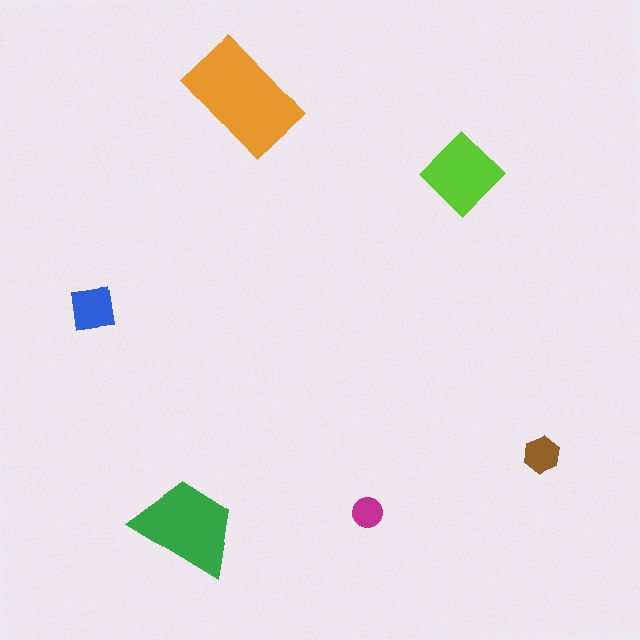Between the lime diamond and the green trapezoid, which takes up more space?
The green trapezoid.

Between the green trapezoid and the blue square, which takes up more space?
The green trapezoid.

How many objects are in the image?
There are 6 objects in the image.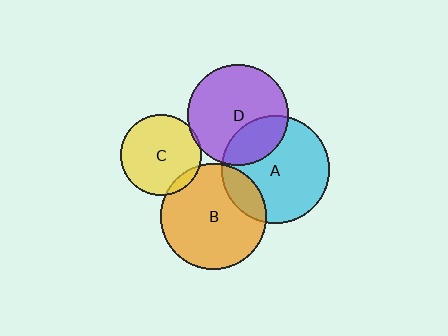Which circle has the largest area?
Circle A (cyan).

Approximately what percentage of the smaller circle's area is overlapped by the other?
Approximately 15%.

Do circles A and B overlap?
Yes.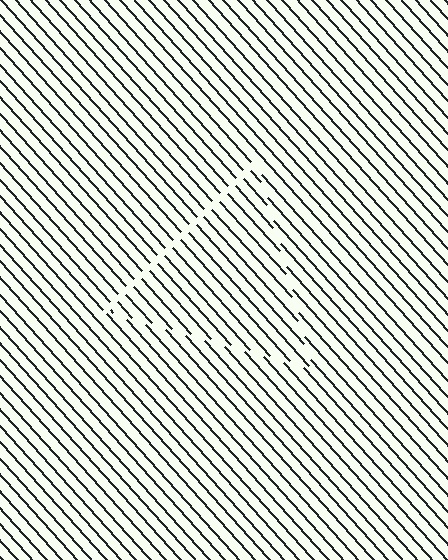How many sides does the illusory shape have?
3 sides — the line-ends trace a triangle.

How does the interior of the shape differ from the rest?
The interior of the shape contains the same grating, shifted by half a period — the contour is defined by the phase discontinuity where line-ends from the inner and outer gratings abut.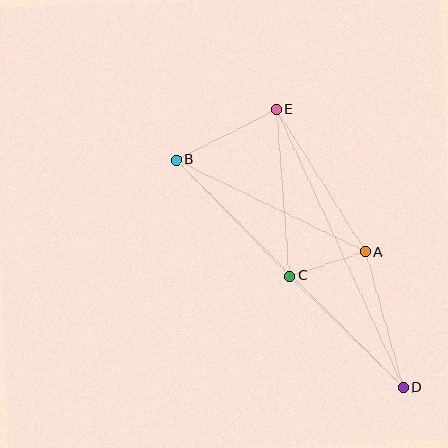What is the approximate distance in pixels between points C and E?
The distance between C and E is approximately 167 pixels.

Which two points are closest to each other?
Points A and C are closest to each other.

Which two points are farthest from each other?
Points B and D are farthest from each other.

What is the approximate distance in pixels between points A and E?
The distance between A and E is approximately 168 pixels.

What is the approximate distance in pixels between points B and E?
The distance between B and E is approximately 112 pixels.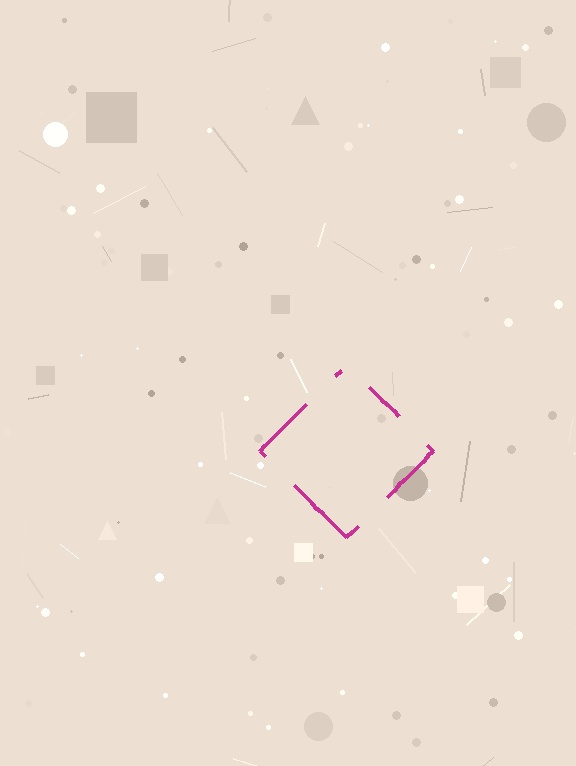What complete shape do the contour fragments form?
The contour fragments form a diamond.